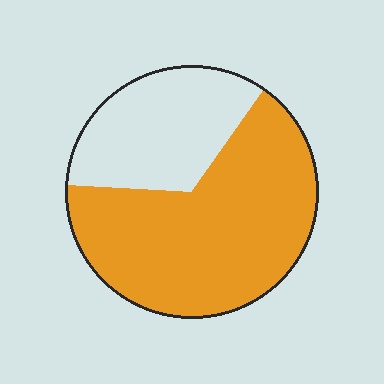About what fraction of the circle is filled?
About two thirds (2/3).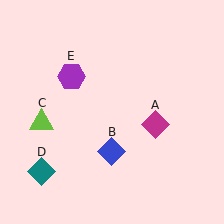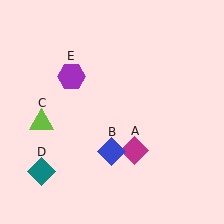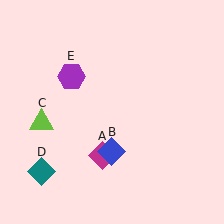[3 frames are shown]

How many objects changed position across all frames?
1 object changed position: magenta diamond (object A).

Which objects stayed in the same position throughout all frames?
Blue diamond (object B) and lime triangle (object C) and teal diamond (object D) and purple hexagon (object E) remained stationary.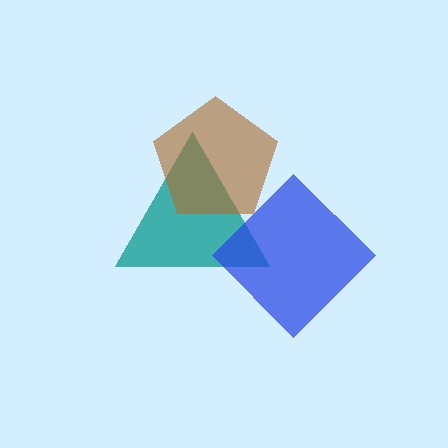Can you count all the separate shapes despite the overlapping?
Yes, there are 3 separate shapes.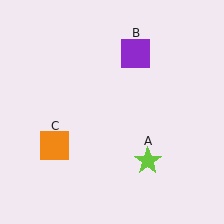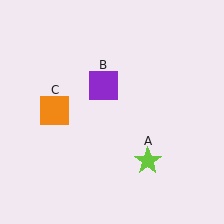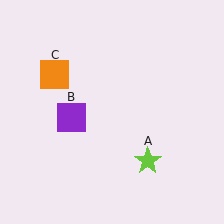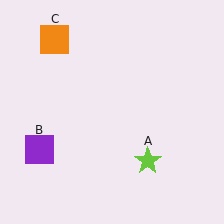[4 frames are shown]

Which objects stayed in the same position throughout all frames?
Lime star (object A) remained stationary.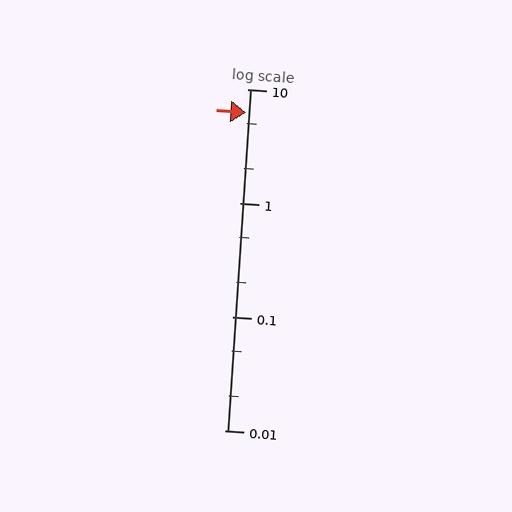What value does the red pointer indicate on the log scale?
The pointer indicates approximately 6.2.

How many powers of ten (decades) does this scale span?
The scale spans 3 decades, from 0.01 to 10.